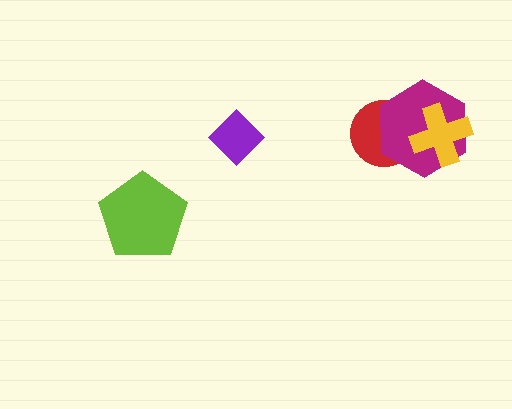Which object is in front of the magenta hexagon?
The yellow cross is in front of the magenta hexagon.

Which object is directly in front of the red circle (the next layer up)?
The magenta hexagon is directly in front of the red circle.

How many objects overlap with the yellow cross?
2 objects overlap with the yellow cross.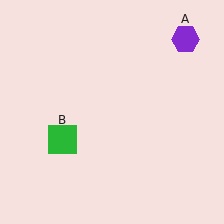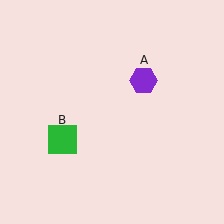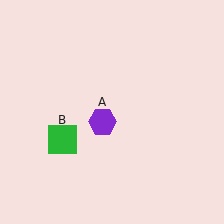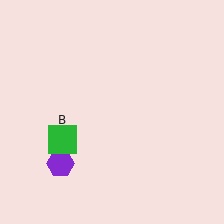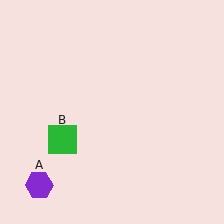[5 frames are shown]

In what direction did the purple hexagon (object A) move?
The purple hexagon (object A) moved down and to the left.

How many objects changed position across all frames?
1 object changed position: purple hexagon (object A).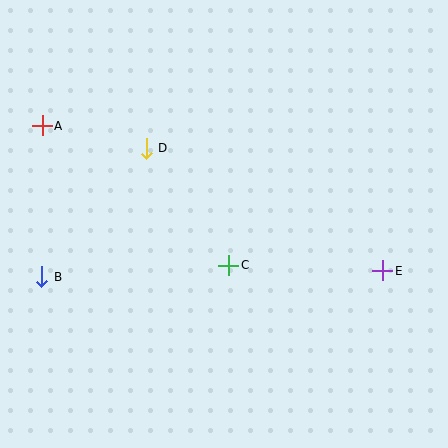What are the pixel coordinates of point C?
Point C is at (229, 265).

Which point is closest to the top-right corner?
Point E is closest to the top-right corner.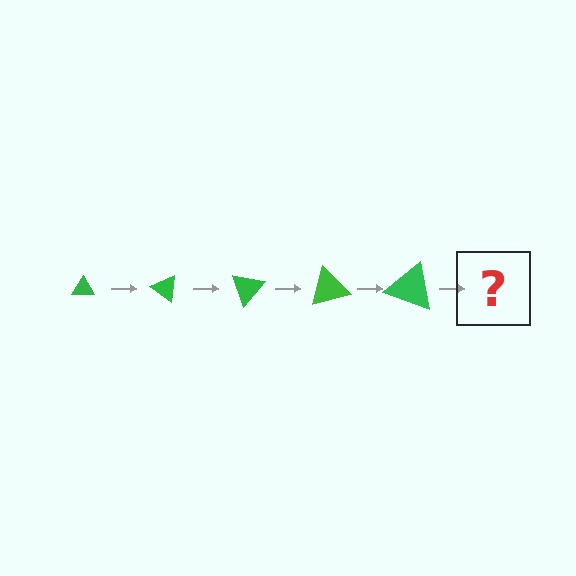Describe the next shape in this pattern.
It should be a triangle, larger than the previous one and rotated 175 degrees from the start.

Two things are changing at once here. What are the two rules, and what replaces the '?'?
The two rules are that the triangle grows larger each step and it rotates 35 degrees each step. The '?' should be a triangle, larger than the previous one and rotated 175 degrees from the start.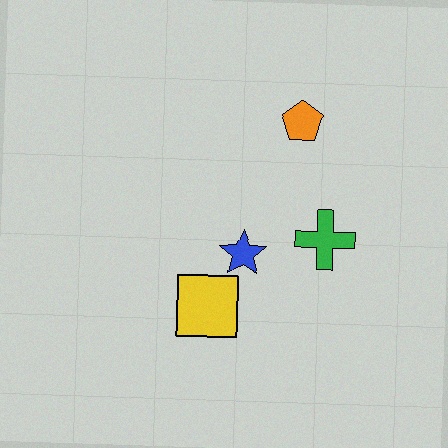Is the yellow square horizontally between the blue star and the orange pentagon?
No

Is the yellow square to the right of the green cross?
No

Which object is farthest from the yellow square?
The orange pentagon is farthest from the yellow square.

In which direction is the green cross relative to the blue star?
The green cross is to the right of the blue star.